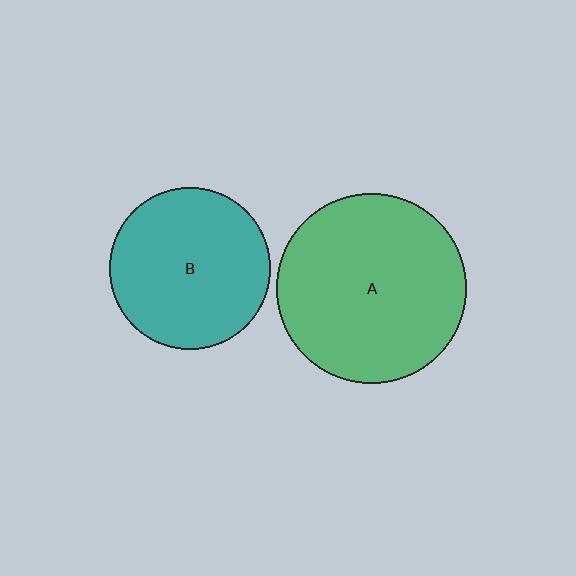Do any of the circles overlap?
No, none of the circles overlap.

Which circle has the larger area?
Circle A (green).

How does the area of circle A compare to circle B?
Approximately 1.4 times.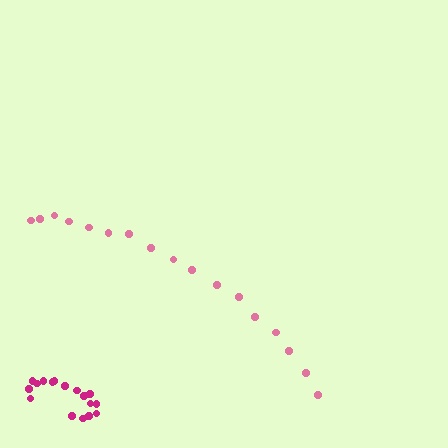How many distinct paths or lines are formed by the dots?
There are 2 distinct paths.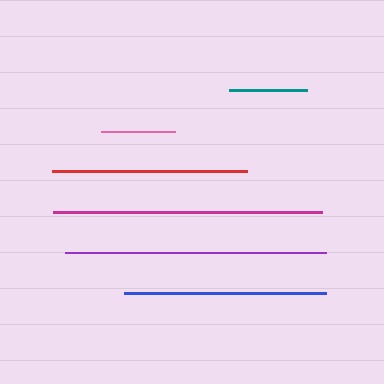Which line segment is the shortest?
The pink line is the shortest at approximately 74 pixels.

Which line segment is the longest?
The magenta line is the longest at approximately 269 pixels.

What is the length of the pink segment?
The pink segment is approximately 74 pixels long.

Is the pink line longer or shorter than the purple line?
The purple line is longer than the pink line.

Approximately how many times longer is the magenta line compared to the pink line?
The magenta line is approximately 3.6 times the length of the pink line.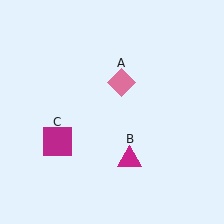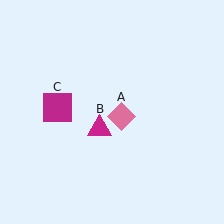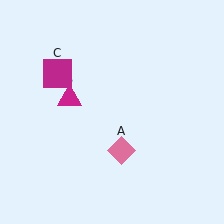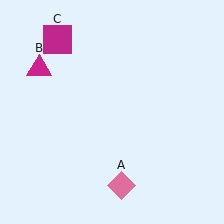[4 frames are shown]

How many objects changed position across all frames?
3 objects changed position: pink diamond (object A), magenta triangle (object B), magenta square (object C).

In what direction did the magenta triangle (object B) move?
The magenta triangle (object B) moved up and to the left.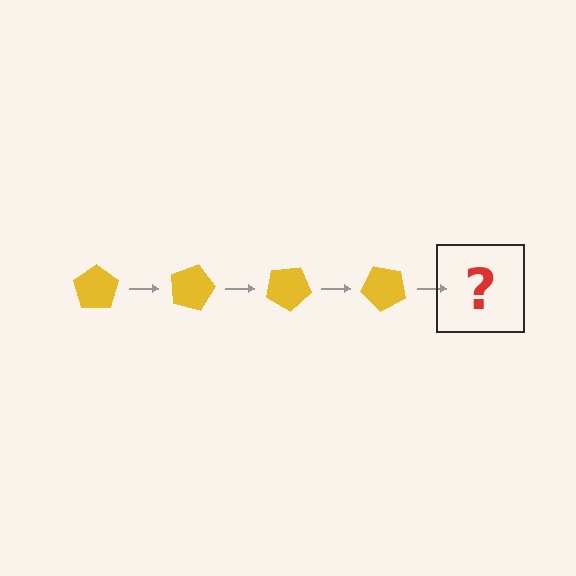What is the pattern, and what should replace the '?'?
The pattern is that the pentagon rotates 15 degrees each step. The '?' should be a yellow pentagon rotated 60 degrees.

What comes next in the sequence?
The next element should be a yellow pentagon rotated 60 degrees.